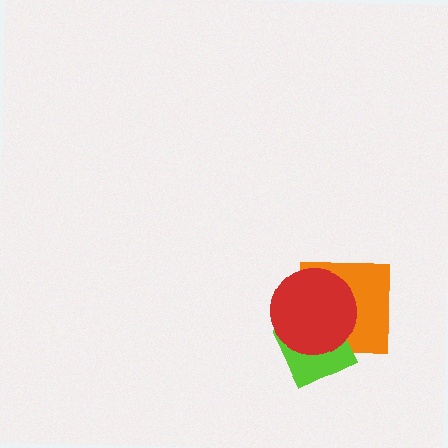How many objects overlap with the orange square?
2 objects overlap with the orange square.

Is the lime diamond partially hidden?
Yes, it is partially covered by another shape.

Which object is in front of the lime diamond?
The red circle is in front of the lime diamond.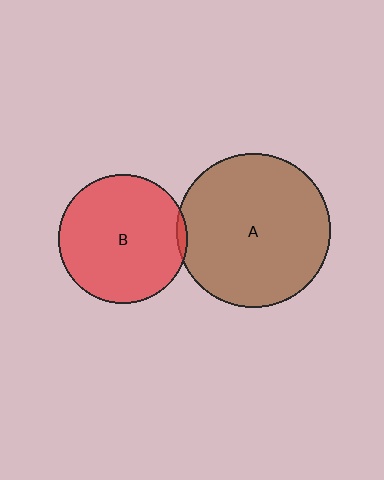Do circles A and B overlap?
Yes.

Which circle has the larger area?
Circle A (brown).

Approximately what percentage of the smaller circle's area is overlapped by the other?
Approximately 5%.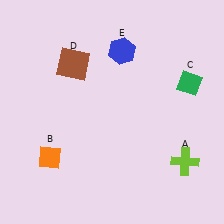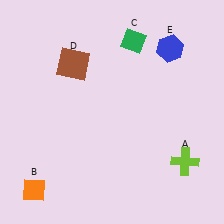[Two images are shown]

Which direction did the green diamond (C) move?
The green diamond (C) moved left.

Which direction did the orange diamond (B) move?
The orange diamond (B) moved down.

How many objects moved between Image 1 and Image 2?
3 objects moved between the two images.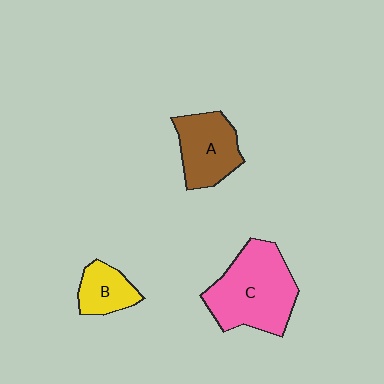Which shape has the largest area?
Shape C (pink).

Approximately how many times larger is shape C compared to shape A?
Approximately 1.6 times.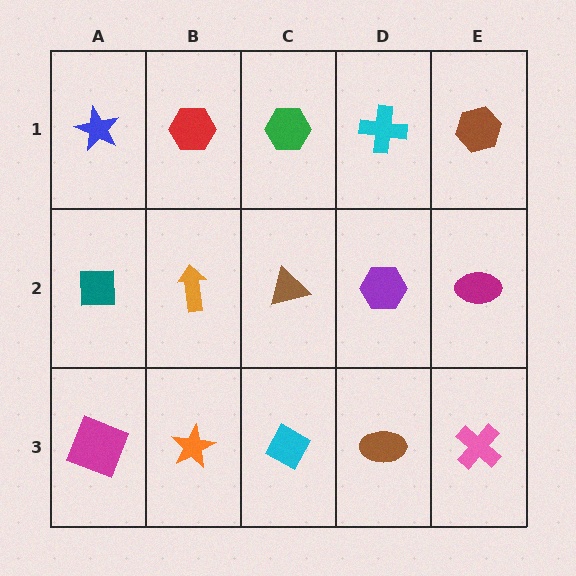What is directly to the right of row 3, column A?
An orange star.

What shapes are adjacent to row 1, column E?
A magenta ellipse (row 2, column E), a cyan cross (row 1, column D).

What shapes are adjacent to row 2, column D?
A cyan cross (row 1, column D), a brown ellipse (row 3, column D), a brown triangle (row 2, column C), a magenta ellipse (row 2, column E).